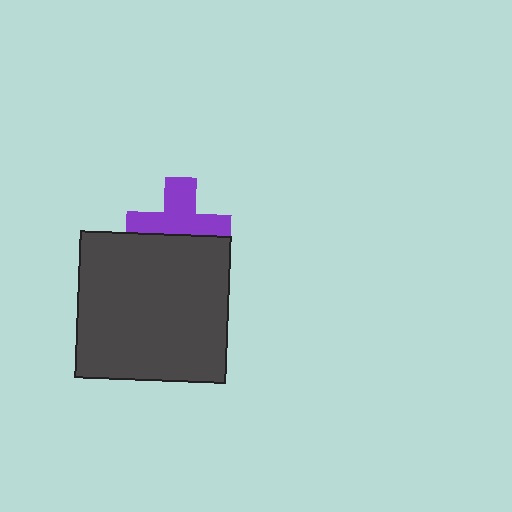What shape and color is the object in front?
The object in front is a dark gray rectangle.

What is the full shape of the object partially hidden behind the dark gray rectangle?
The partially hidden object is a purple cross.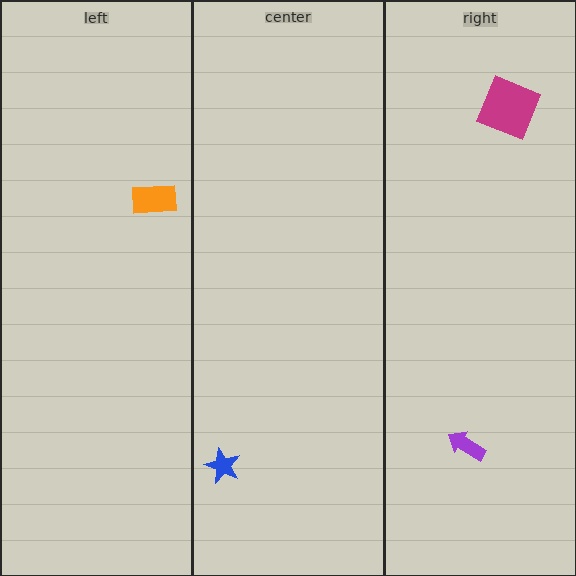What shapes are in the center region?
The blue star.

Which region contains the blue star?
The center region.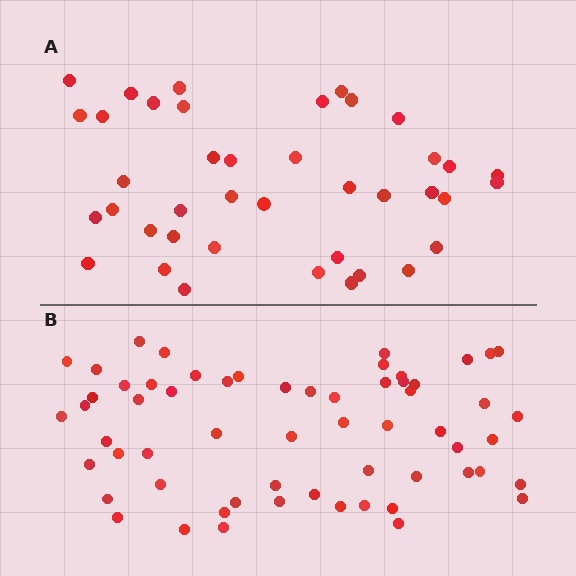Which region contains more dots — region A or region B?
Region B (the bottom region) has more dots.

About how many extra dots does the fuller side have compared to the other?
Region B has approximately 20 more dots than region A.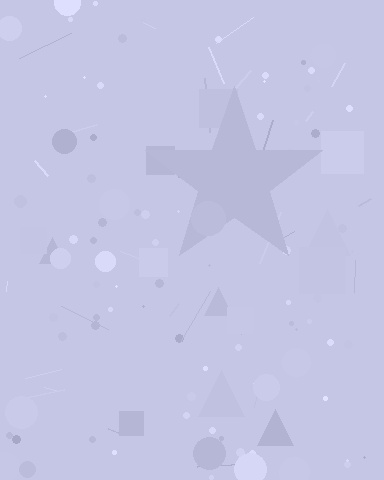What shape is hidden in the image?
A star is hidden in the image.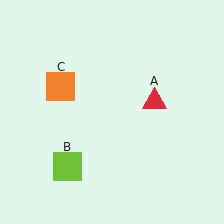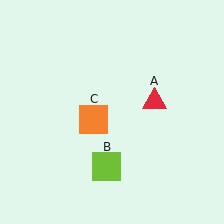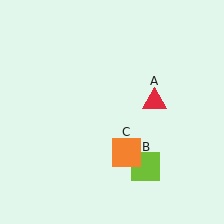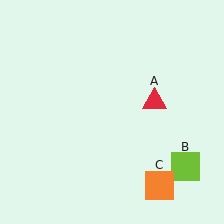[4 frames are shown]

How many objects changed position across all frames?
2 objects changed position: lime square (object B), orange square (object C).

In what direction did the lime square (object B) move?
The lime square (object B) moved right.